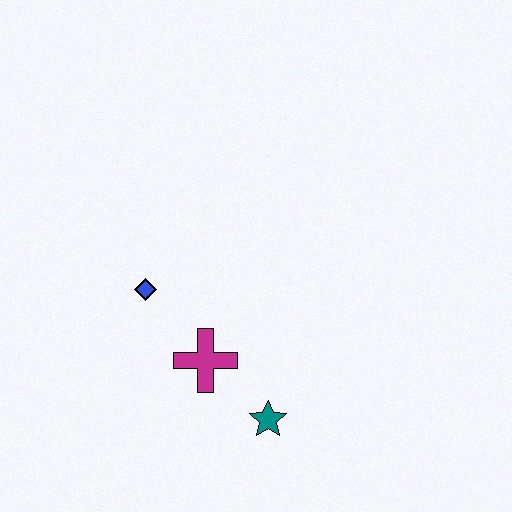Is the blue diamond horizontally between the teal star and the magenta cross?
No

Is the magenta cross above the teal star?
Yes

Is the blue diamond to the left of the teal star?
Yes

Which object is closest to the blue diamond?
The magenta cross is closest to the blue diamond.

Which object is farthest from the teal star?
The blue diamond is farthest from the teal star.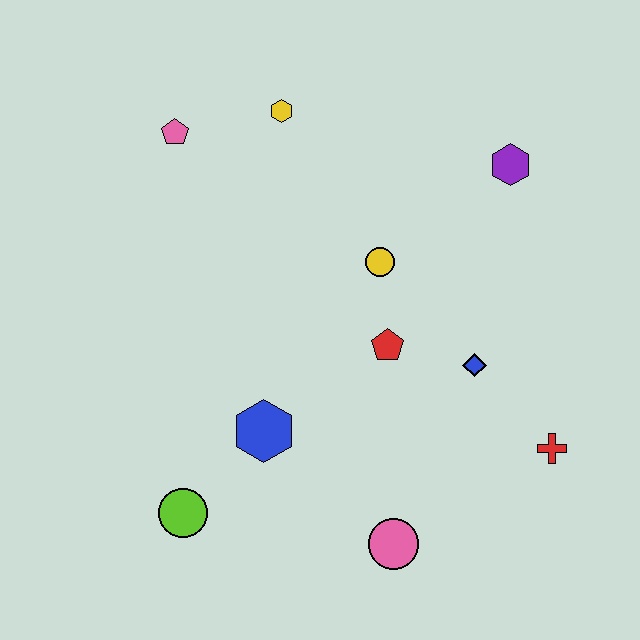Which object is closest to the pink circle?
The blue hexagon is closest to the pink circle.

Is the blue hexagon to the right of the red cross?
No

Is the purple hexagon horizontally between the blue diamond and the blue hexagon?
No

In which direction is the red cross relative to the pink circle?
The red cross is to the right of the pink circle.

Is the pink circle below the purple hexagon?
Yes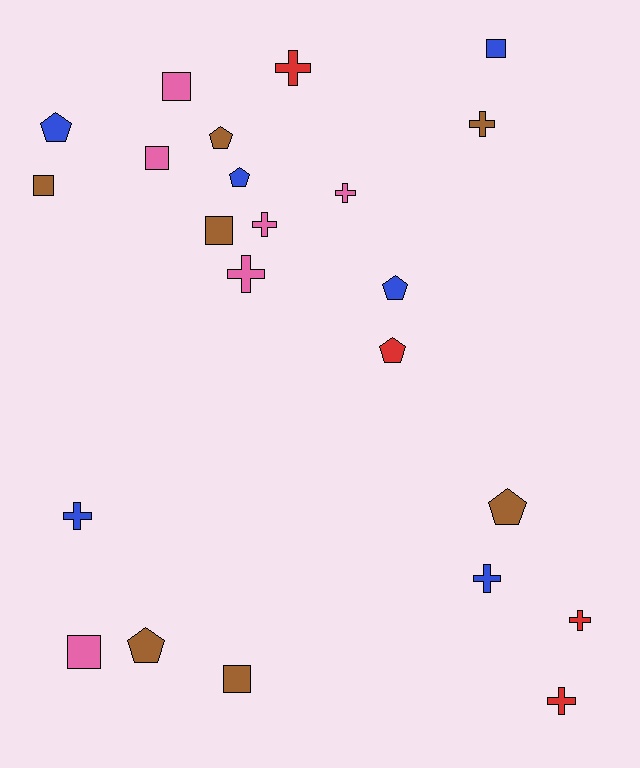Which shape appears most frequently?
Cross, with 9 objects.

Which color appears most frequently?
Brown, with 7 objects.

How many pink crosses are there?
There are 3 pink crosses.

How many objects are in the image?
There are 23 objects.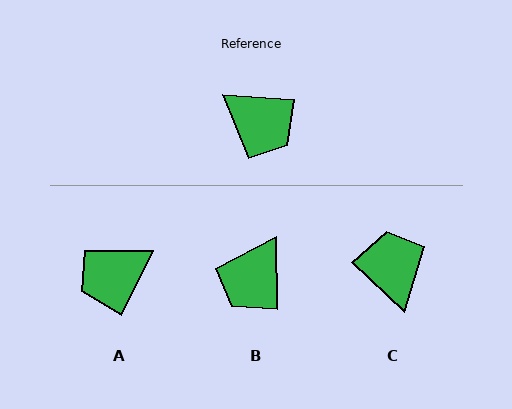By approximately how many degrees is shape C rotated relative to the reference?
Approximately 140 degrees counter-clockwise.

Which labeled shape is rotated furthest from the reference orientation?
C, about 140 degrees away.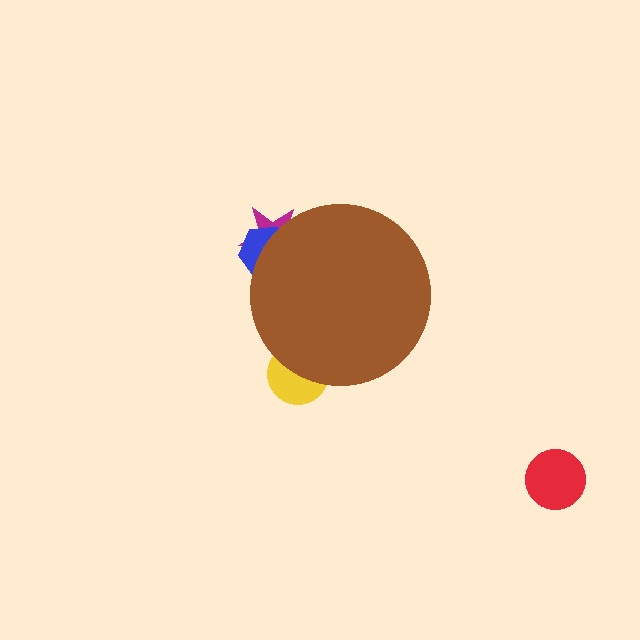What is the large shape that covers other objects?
A brown circle.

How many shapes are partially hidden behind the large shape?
3 shapes are partially hidden.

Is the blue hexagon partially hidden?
Yes, the blue hexagon is partially hidden behind the brown circle.